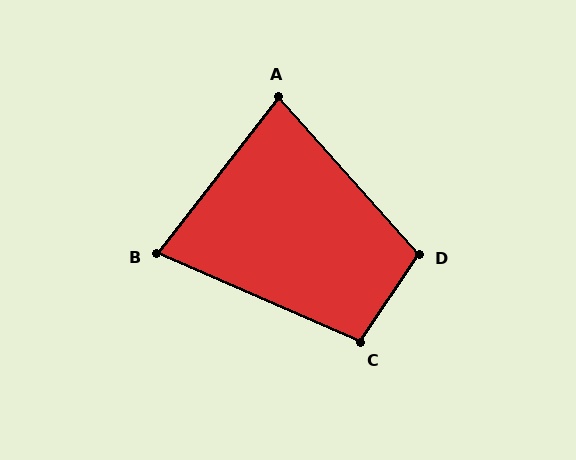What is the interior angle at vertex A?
Approximately 79 degrees (acute).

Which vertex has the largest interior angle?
D, at approximately 104 degrees.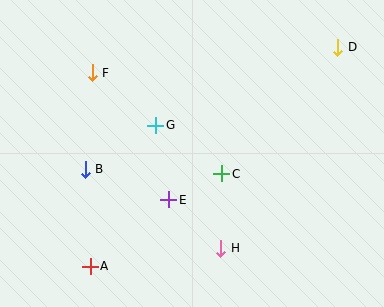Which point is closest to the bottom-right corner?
Point H is closest to the bottom-right corner.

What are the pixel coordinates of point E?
Point E is at (169, 200).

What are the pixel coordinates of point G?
Point G is at (156, 125).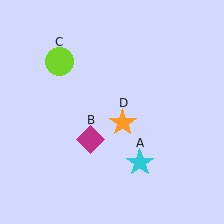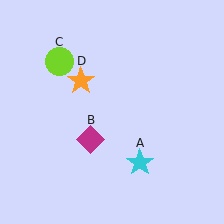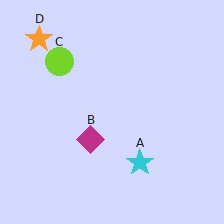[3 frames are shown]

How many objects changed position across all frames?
1 object changed position: orange star (object D).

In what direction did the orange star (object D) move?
The orange star (object D) moved up and to the left.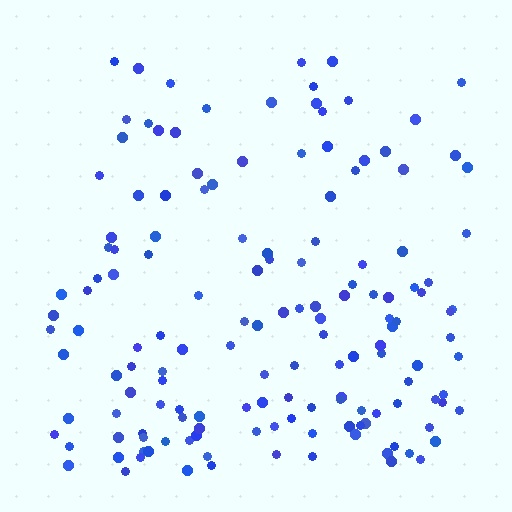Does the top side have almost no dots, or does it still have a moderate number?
Still a moderate number, just noticeably fewer than the bottom.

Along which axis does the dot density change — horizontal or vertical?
Vertical.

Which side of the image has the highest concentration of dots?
The bottom.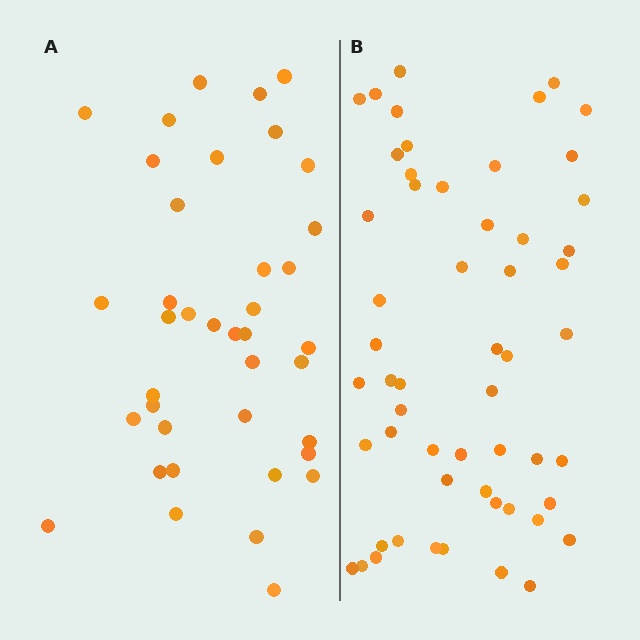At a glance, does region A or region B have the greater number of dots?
Region B (the right region) has more dots.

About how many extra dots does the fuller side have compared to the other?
Region B has approximately 15 more dots than region A.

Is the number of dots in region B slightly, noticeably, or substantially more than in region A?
Region B has noticeably more, but not dramatically so. The ratio is roughly 1.4 to 1.